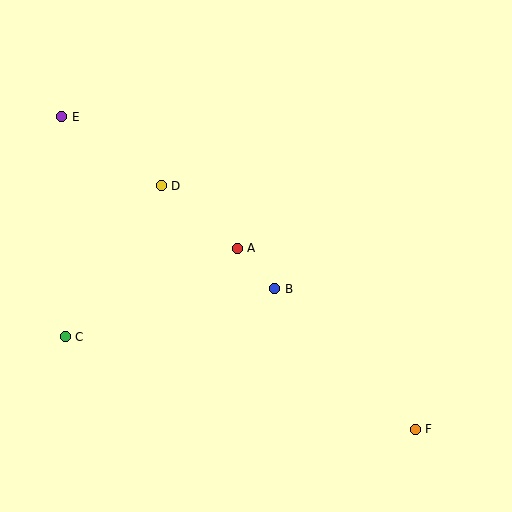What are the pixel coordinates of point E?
Point E is at (62, 117).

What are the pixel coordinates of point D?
Point D is at (161, 186).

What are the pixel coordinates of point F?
Point F is at (415, 429).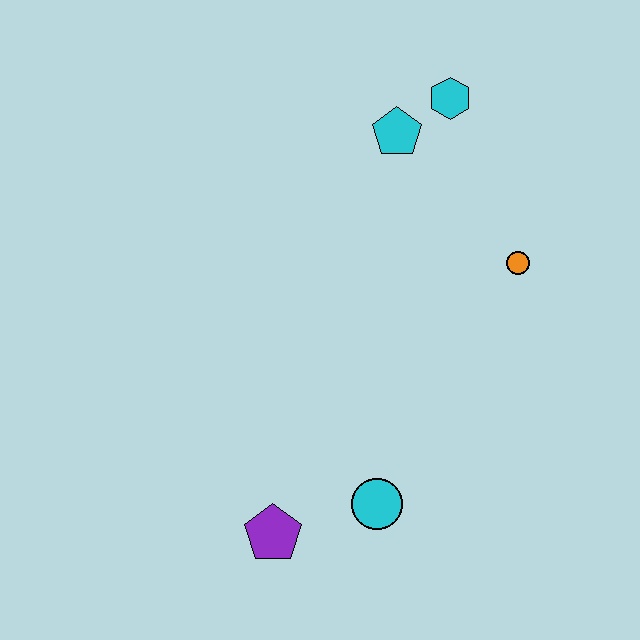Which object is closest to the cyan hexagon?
The cyan pentagon is closest to the cyan hexagon.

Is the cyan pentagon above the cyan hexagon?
No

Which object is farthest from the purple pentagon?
The cyan hexagon is farthest from the purple pentagon.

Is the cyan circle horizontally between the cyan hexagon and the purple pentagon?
Yes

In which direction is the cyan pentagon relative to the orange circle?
The cyan pentagon is above the orange circle.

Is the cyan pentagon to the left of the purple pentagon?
No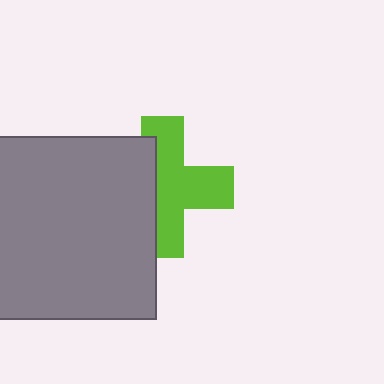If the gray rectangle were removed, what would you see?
You would see the complete lime cross.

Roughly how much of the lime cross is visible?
About half of it is visible (roughly 60%).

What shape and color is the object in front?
The object in front is a gray rectangle.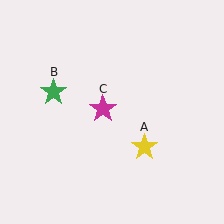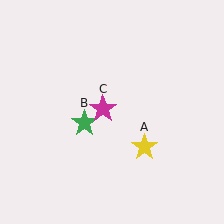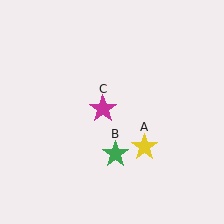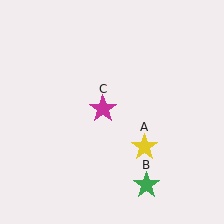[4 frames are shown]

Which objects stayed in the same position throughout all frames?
Yellow star (object A) and magenta star (object C) remained stationary.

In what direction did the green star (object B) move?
The green star (object B) moved down and to the right.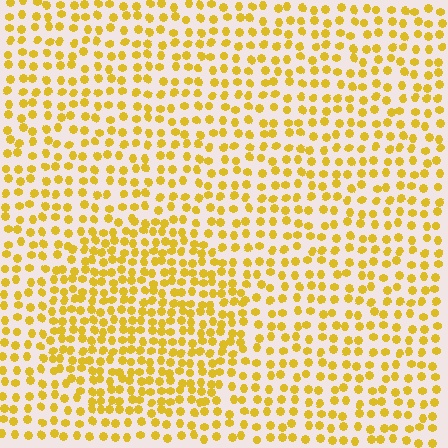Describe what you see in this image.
The image contains small yellow elements arranged at two different densities. A circle-shaped region is visible where the elements are more densely packed than the surrounding area.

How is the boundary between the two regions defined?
The boundary is defined by a change in element density (approximately 1.6x ratio). All elements are the same color, size, and shape.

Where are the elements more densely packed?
The elements are more densely packed inside the circle boundary.